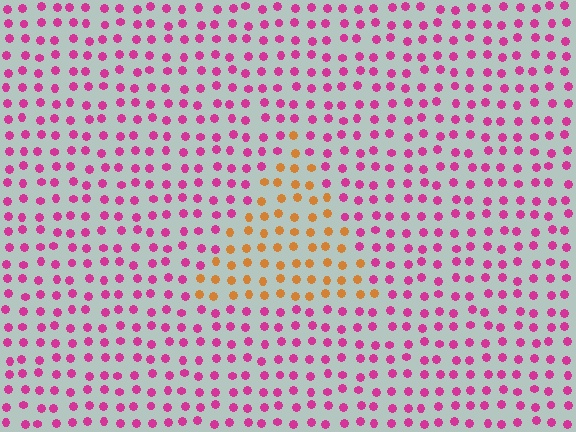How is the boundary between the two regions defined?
The boundary is defined purely by a slight shift in hue (about 67 degrees). Spacing, size, and orientation are identical on both sides.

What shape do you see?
I see a triangle.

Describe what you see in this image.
The image is filled with small magenta elements in a uniform arrangement. A triangle-shaped region is visible where the elements are tinted to a slightly different hue, forming a subtle color boundary.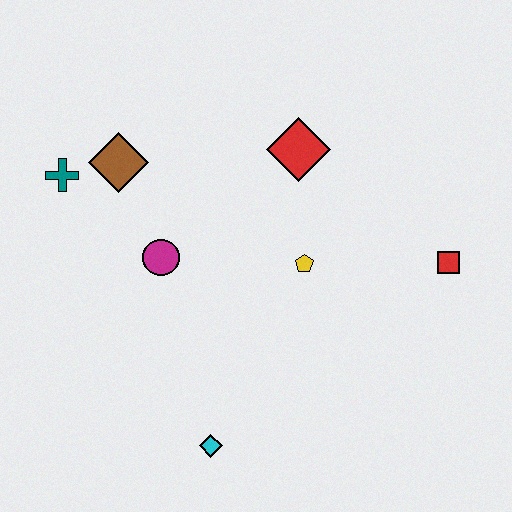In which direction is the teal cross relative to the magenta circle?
The teal cross is to the left of the magenta circle.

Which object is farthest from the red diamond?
The cyan diamond is farthest from the red diamond.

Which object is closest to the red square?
The yellow pentagon is closest to the red square.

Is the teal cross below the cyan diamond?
No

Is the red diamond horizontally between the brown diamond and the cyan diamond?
No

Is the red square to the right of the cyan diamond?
Yes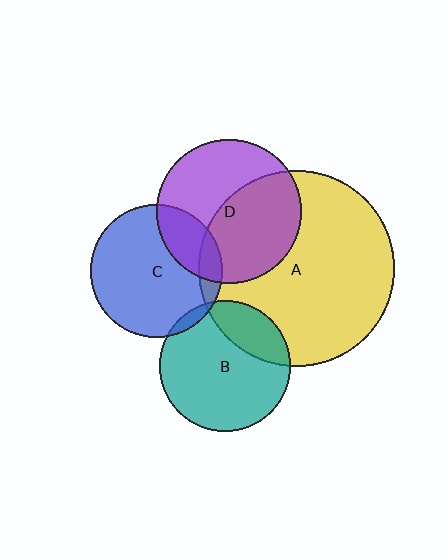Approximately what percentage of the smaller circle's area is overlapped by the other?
Approximately 5%.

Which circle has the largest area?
Circle A (yellow).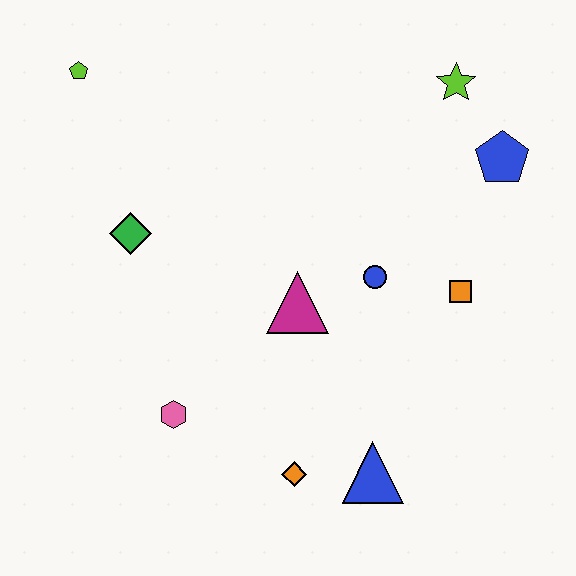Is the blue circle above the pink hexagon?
Yes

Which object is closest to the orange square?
The blue circle is closest to the orange square.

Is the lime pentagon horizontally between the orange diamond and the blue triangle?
No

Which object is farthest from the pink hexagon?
The lime star is farthest from the pink hexagon.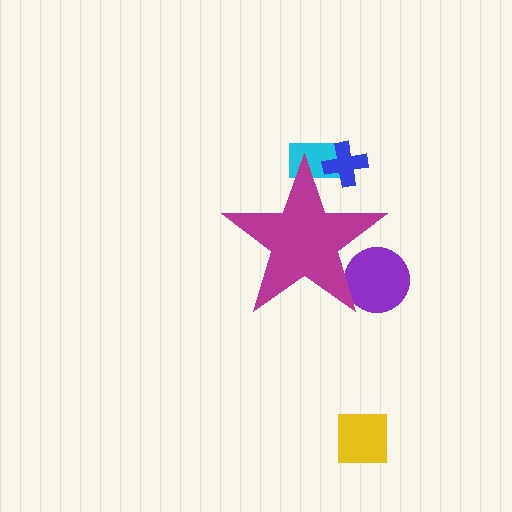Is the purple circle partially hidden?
Yes, the purple circle is partially hidden behind the magenta star.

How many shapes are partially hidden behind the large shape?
3 shapes are partially hidden.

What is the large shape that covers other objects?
A magenta star.